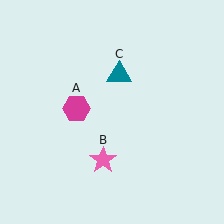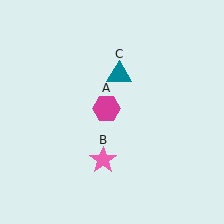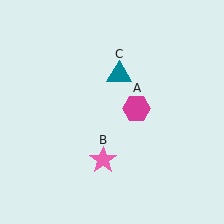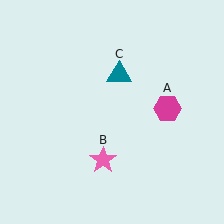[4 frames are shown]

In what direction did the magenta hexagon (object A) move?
The magenta hexagon (object A) moved right.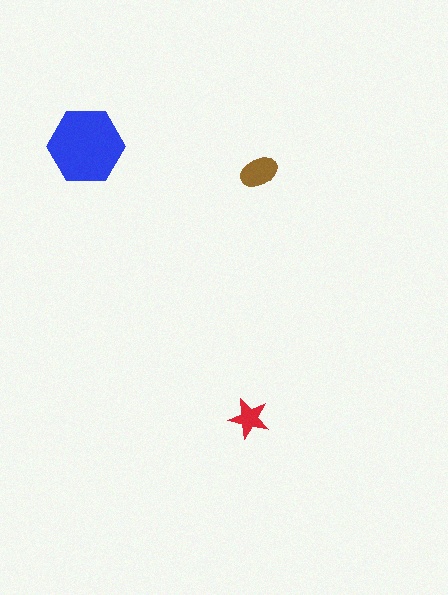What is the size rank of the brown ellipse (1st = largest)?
2nd.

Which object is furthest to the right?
The brown ellipse is rightmost.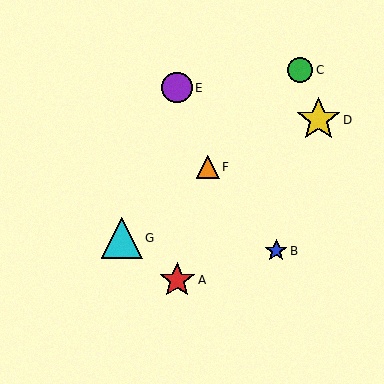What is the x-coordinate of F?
Object F is at x≈208.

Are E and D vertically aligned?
No, E is at x≈177 and D is at x≈319.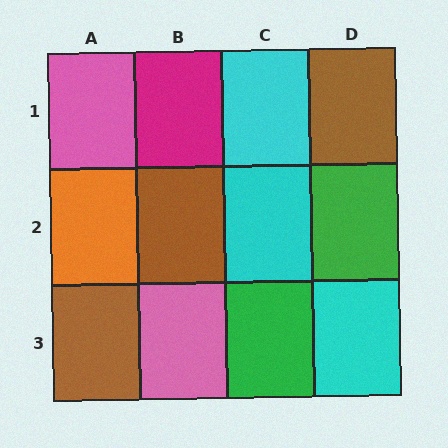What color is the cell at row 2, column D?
Green.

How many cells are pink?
2 cells are pink.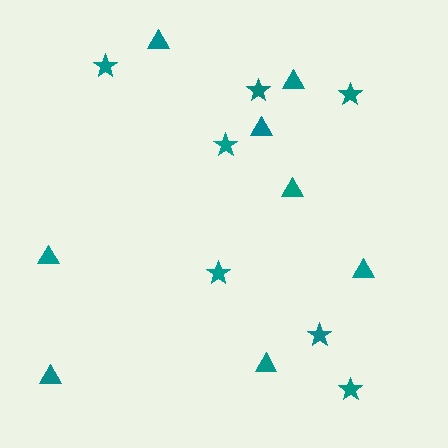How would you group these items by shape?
There are 2 groups: one group of stars (7) and one group of triangles (8).